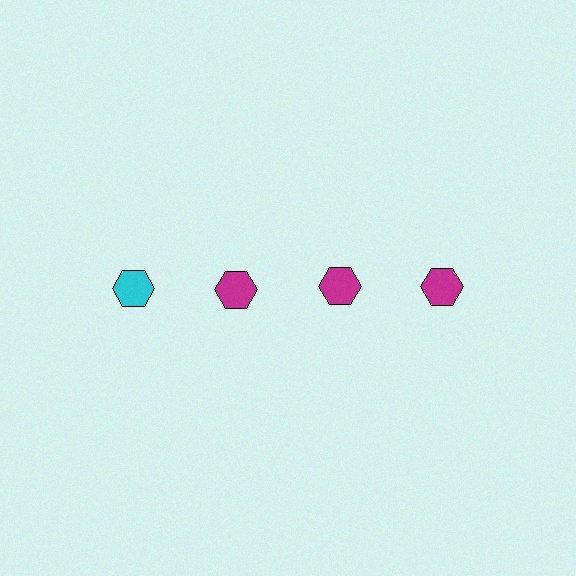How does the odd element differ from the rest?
It has a different color: cyan instead of magenta.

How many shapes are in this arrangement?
There are 4 shapes arranged in a grid pattern.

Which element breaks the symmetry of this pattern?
The cyan hexagon in the top row, leftmost column breaks the symmetry. All other shapes are magenta hexagons.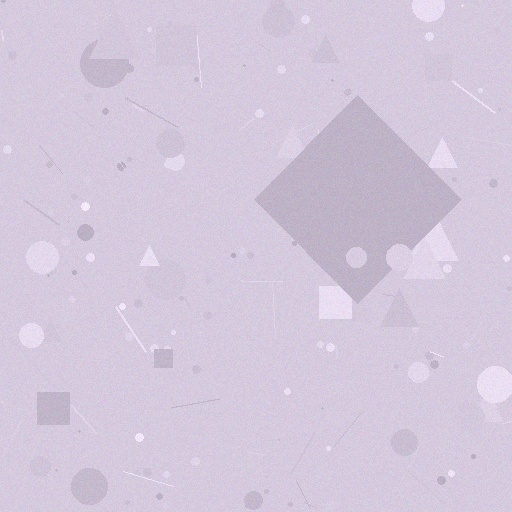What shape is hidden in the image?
A diamond is hidden in the image.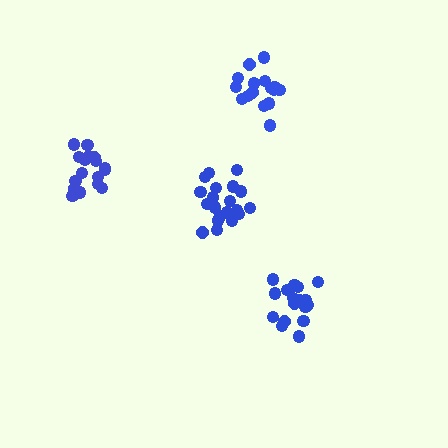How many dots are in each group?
Group 1: 21 dots, Group 2: 17 dots, Group 3: 16 dots, Group 4: 18 dots (72 total).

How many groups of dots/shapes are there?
There are 4 groups.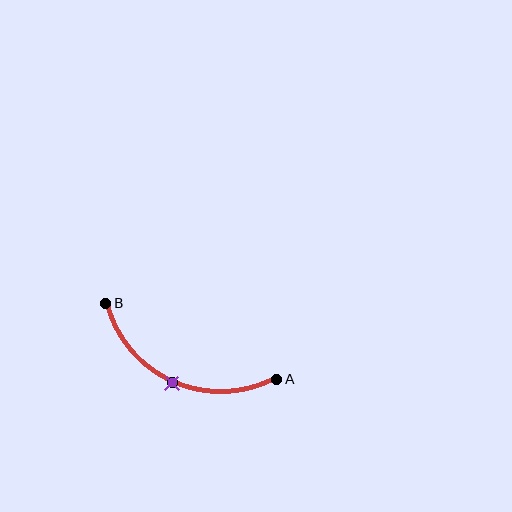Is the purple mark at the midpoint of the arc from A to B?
Yes. The purple mark lies on the arc at equal arc-length from both A and B — it is the arc midpoint.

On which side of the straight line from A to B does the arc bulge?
The arc bulges below the straight line connecting A and B.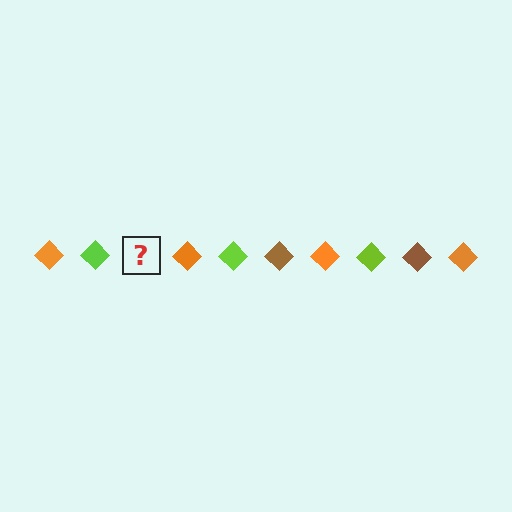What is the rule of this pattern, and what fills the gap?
The rule is that the pattern cycles through orange, lime, brown diamonds. The gap should be filled with a brown diamond.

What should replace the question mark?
The question mark should be replaced with a brown diamond.